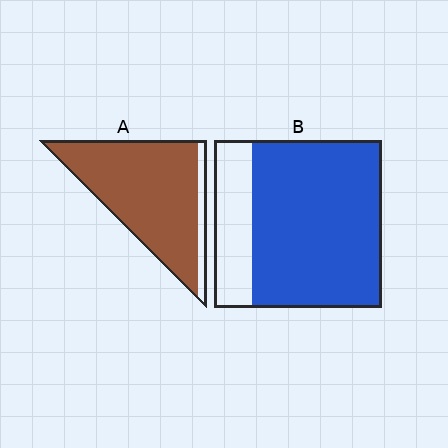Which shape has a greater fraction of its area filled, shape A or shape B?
Shape A.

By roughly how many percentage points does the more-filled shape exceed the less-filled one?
By roughly 10 percentage points (A over B).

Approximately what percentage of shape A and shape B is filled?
A is approximately 90% and B is approximately 75%.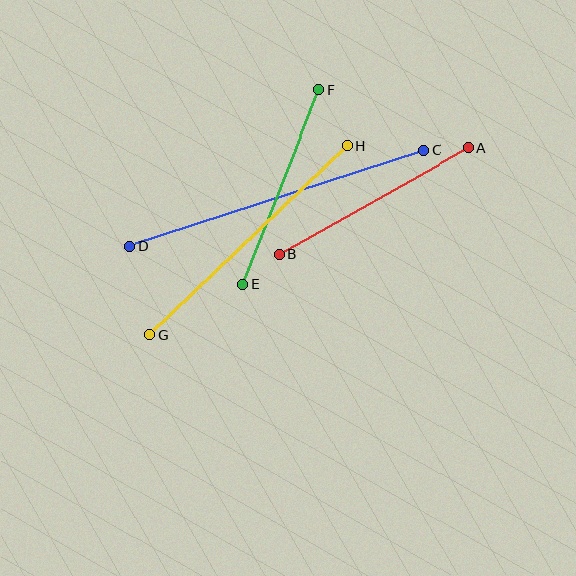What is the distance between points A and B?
The distance is approximately 216 pixels.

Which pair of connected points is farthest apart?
Points C and D are farthest apart.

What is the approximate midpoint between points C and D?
The midpoint is at approximately (276, 198) pixels.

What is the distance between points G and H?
The distance is approximately 274 pixels.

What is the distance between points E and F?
The distance is approximately 209 pixels.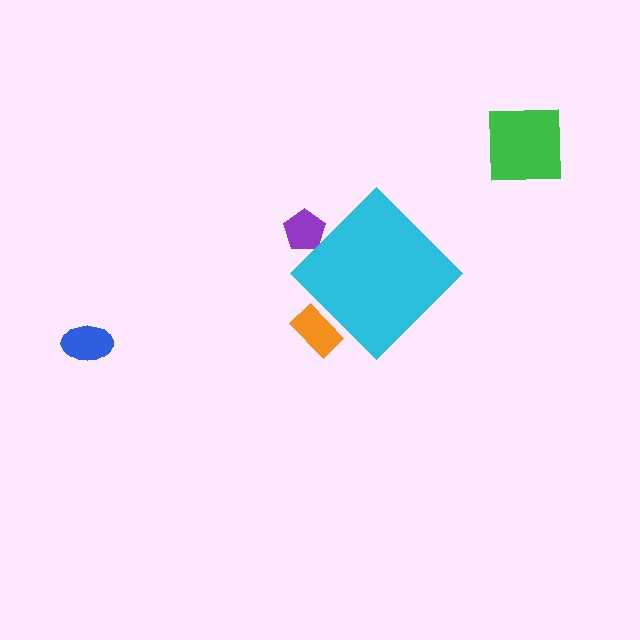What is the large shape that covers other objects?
A cyan diamond.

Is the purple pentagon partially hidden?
Yes, the purple pentagon is partially hidden behind the cyan diamond.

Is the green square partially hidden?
No, the green square is fully visible.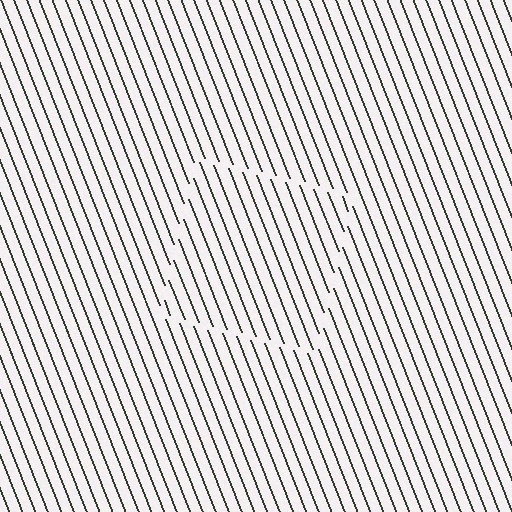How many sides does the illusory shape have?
4 sides — the line-ends trace a square.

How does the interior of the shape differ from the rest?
The interior of the shape contains the same grating, shifted by half a period — the contour is defined by the phase discontinuity where line-ends from the inner and outer gratings abut.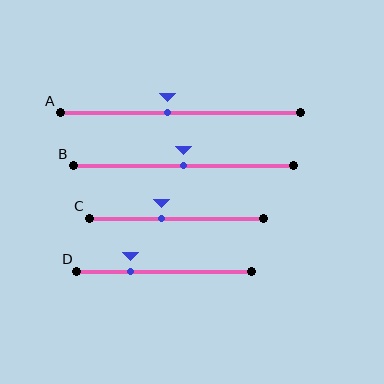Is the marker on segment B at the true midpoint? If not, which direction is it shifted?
Yes, the marker on segment B is at the true midpoint.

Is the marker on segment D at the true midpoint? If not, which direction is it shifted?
No, the marker on segment D is shifted to the left by about 19% of the segment length.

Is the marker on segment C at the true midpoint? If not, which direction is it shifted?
No, the marker on segment C is shifted to the left by about 8% of the segment length.